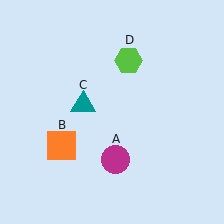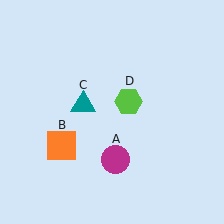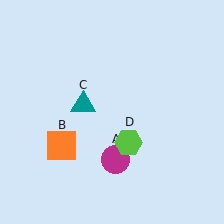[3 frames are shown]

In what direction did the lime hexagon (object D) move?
The lime hexagon (object D) moved down.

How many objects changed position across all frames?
1 object changed position: lime hexagon (object D).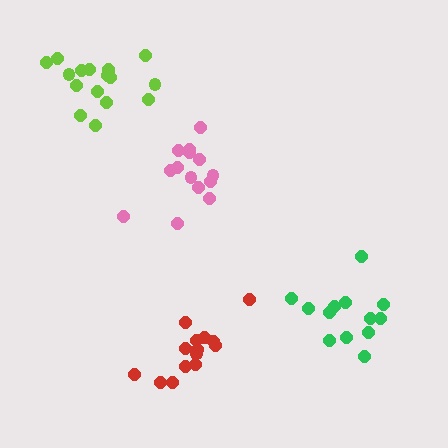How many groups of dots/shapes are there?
There are 4 groups.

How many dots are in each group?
Group 1: 14 dots, Group 2: 13 dots, Group 3: 17 dots, Group 4: 14 dots (58 total).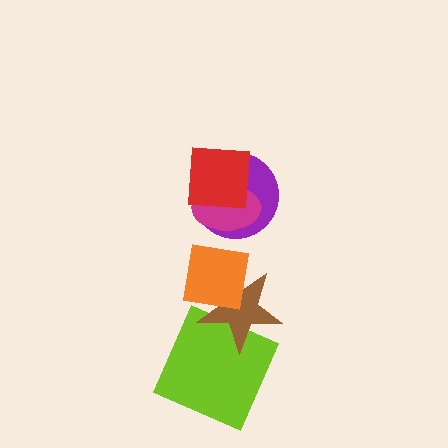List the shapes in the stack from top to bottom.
From top to bottom: the red square, the magenta ellipse, the purple circle, the orange square, the brown star, the lime square.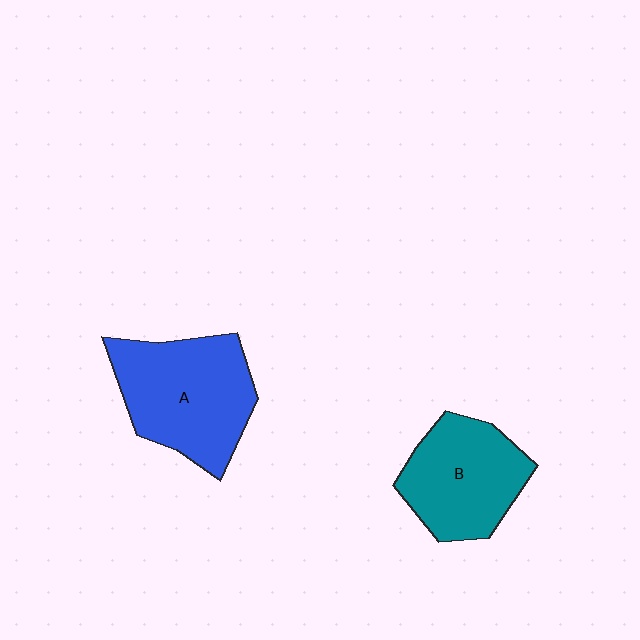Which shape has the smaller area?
Shape B (teal).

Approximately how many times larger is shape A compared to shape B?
Approximately 1.2 times.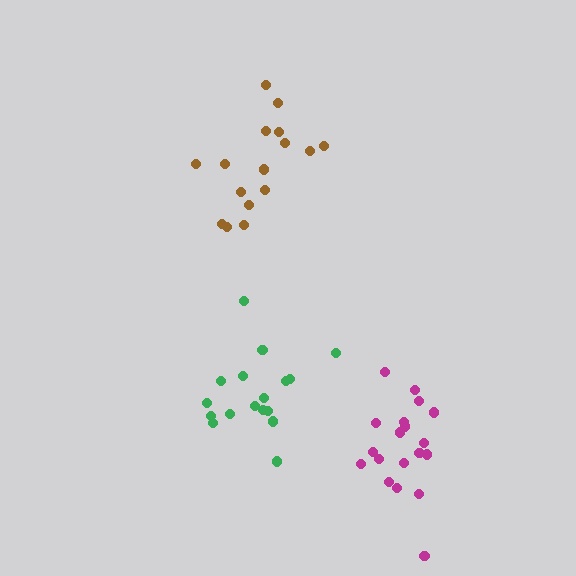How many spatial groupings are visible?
There are 3 spatial groupings.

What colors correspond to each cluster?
The clusters are colored: magenta, brown, green.